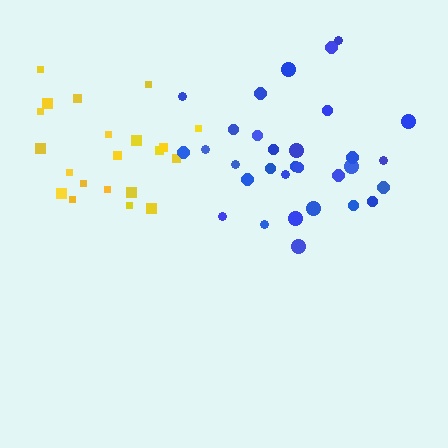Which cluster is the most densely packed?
Blue.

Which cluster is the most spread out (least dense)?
Yellow.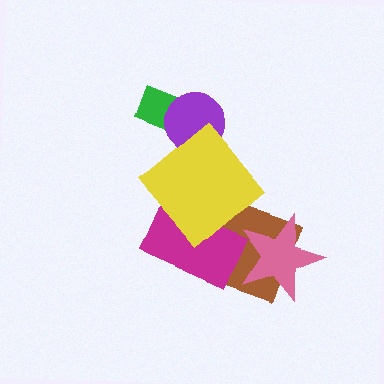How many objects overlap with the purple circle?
2 objects overlap with the purple circle.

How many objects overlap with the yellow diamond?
2 objects overlap with the yellow diamond.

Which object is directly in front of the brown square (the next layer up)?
The pink star is directly in front of the brown square.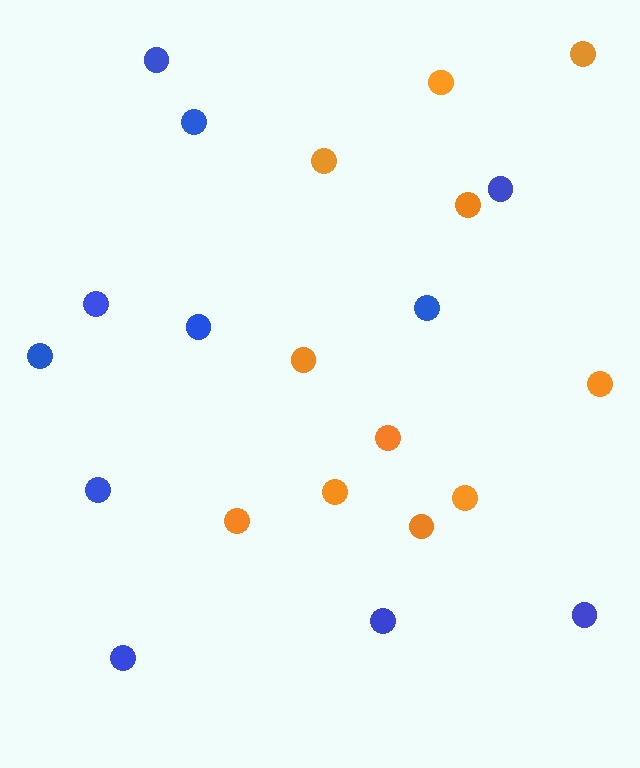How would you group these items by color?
There are 2 groups: one group of blue circles (11) and one group of orange circles (11).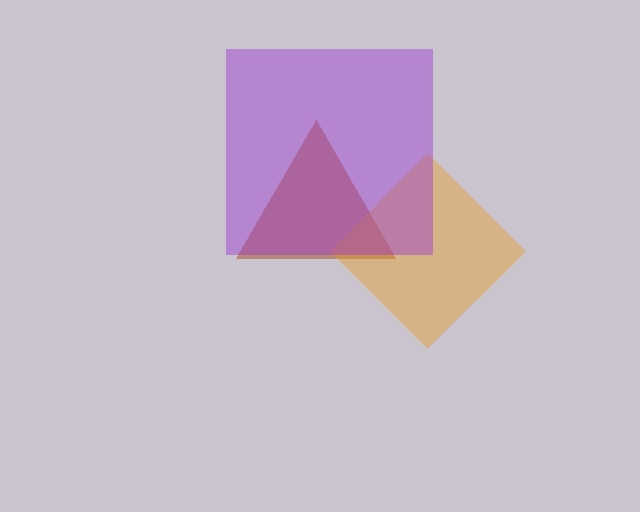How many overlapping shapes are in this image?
There are 3 overlapping shapes in the image.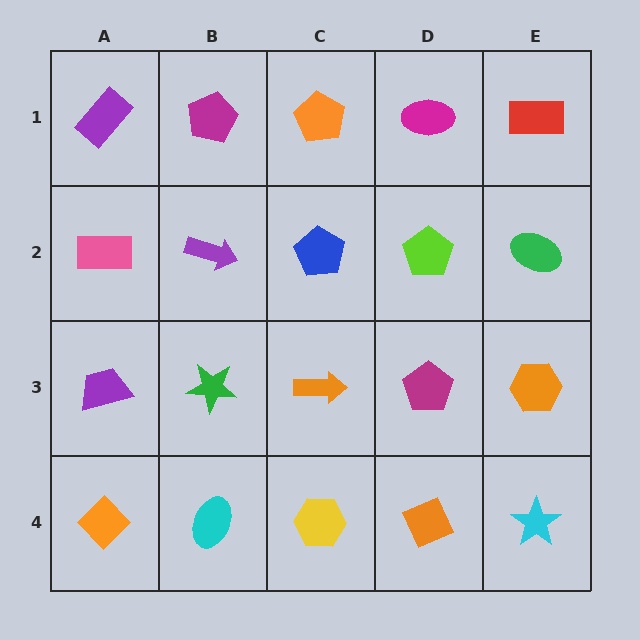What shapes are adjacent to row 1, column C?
A blue pentagon (row 2, column C), a magenta pentagon (row 1, column B), a magenta ellipse (row 1, column D).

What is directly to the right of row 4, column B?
A yellow hexagon.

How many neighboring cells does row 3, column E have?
3.